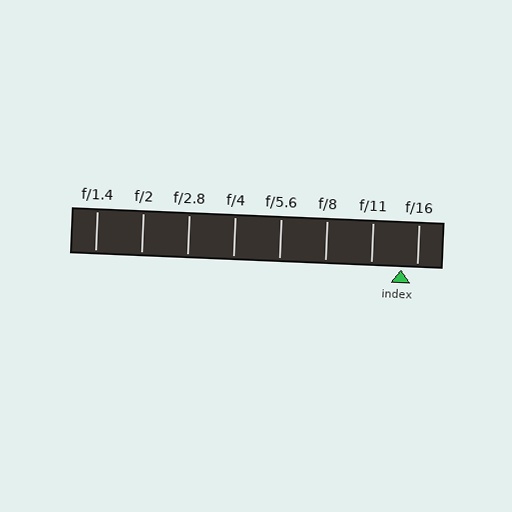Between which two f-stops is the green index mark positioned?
The index mark is between f/11 and f/16.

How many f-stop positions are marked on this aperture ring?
There are 8 f-stop positions marked.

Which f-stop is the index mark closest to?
The index mark is closest to f/16.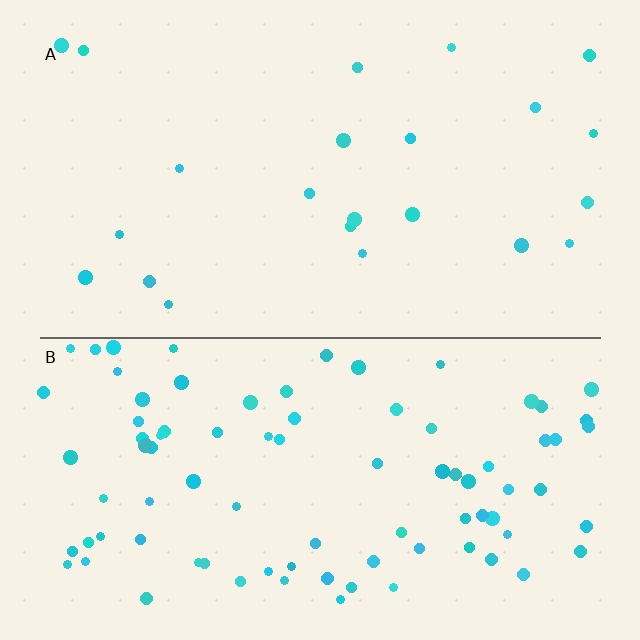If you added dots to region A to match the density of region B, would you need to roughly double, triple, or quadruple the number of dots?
Approximately quadruple.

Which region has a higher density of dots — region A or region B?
B (the bottom).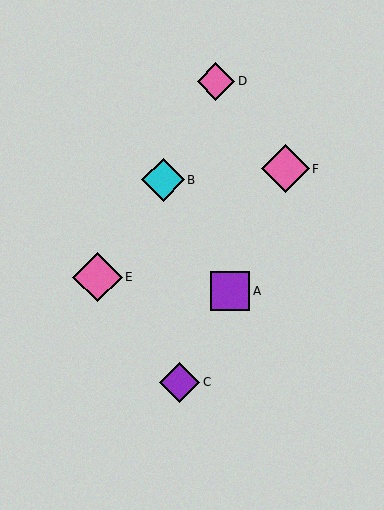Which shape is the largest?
The pink diamond (labeled E) is the largest.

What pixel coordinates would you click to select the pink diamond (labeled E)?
Click at (97, 277) to select the pink diamond E.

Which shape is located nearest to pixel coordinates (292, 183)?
The pink diamond (labeled F) at (285, 169) is nearest to that location.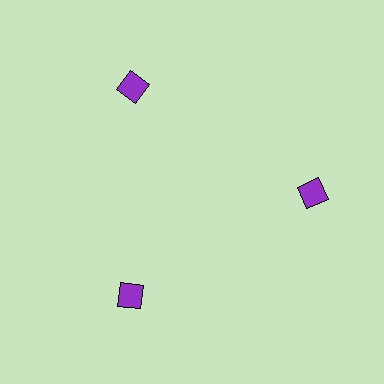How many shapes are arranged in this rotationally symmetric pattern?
There are 3 shapes, arranged in 3 groups of 1.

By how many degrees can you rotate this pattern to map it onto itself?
The pattern maps onto itself every 120 degrees of rotation.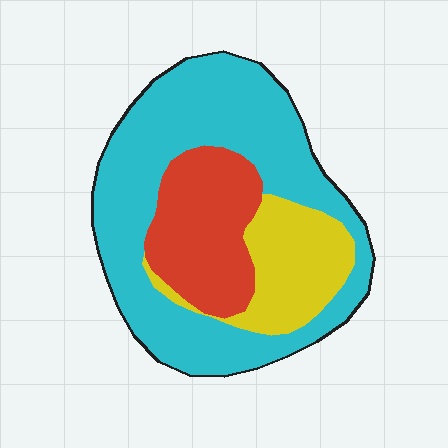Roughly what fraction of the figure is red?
Red covers 23% of the figure.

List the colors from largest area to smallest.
From largest to smallest: cyan, red, yellow.